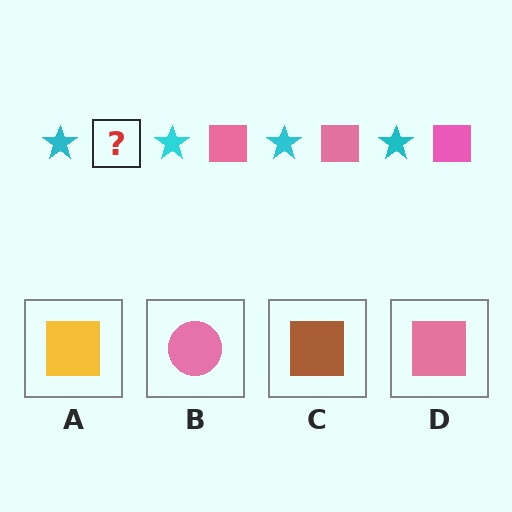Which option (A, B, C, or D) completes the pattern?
D.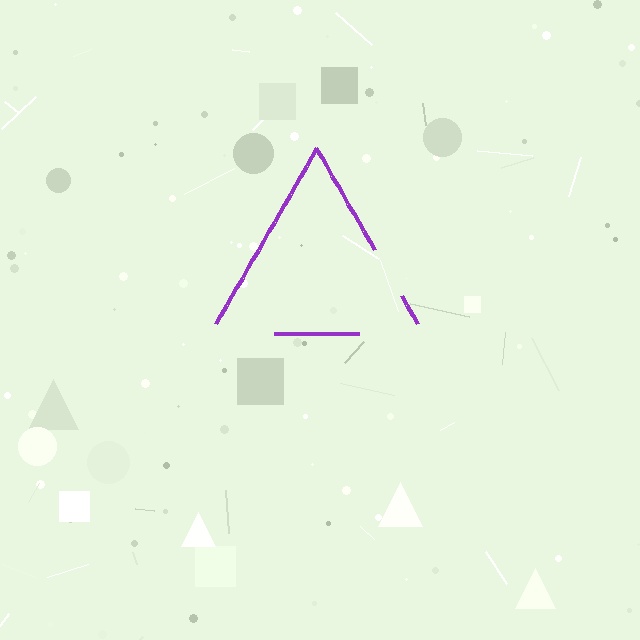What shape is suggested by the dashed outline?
The dashed outline suggests a triangle.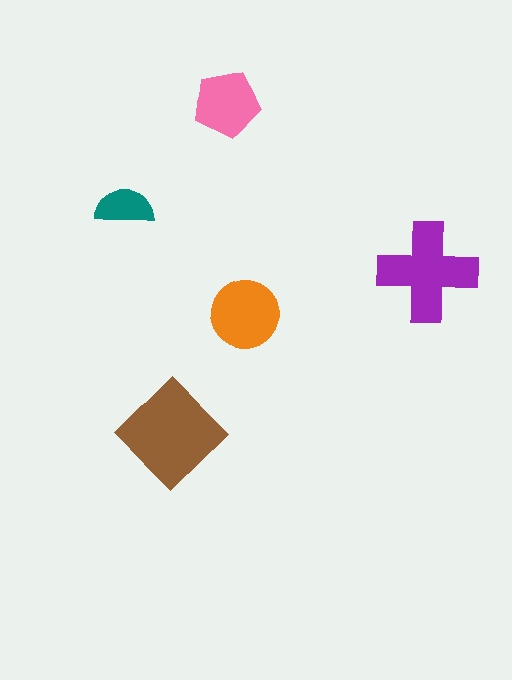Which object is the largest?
The brown diamond.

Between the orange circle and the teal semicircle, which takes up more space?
The orange circle.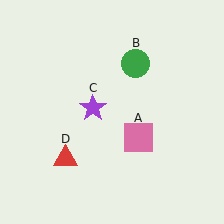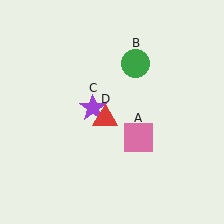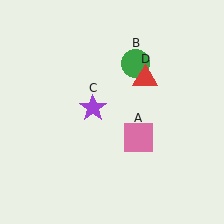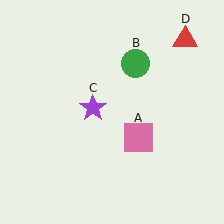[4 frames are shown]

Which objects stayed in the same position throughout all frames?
Pink square (object A) and green circle (object B) and purple star (object C) remained stationary.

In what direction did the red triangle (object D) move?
The red triangle (object D) moved up and to the right.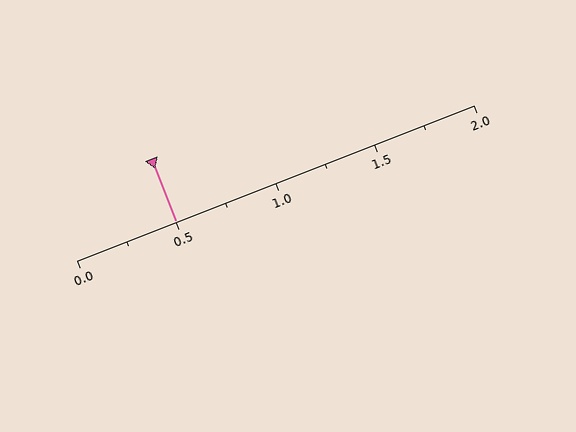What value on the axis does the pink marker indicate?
The marker indicates approximately 0.5.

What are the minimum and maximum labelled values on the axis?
The axis runs from 0.0 to 2.0.